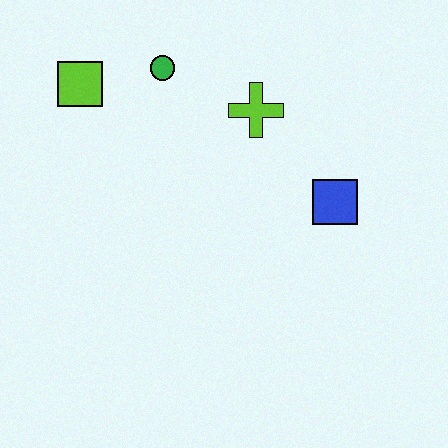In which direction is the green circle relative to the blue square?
The green circle is to the left of the blue square.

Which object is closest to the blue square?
The lime cross is closest to the blue square.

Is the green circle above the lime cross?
Yes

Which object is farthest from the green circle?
The blue square is farthest from the green circle.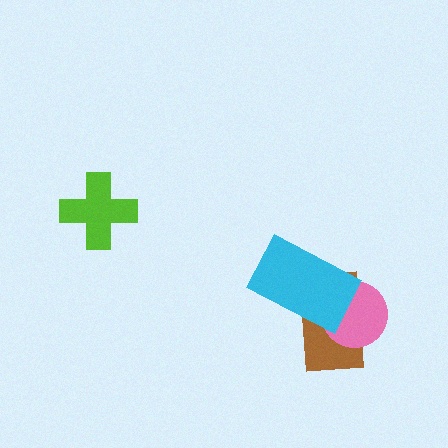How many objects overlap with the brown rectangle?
2 objects overlap with the brown rectangle.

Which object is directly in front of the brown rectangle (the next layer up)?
The pink circle is directly in front of the brown rectangle.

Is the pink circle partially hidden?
Yes, it is partially covered by another shape.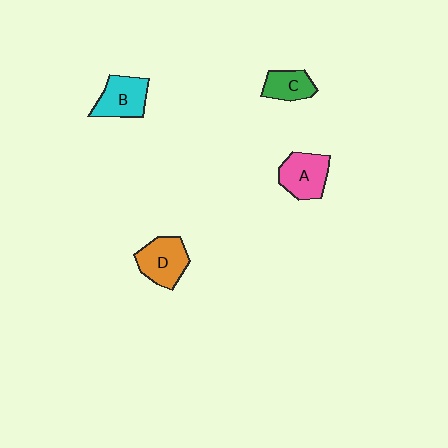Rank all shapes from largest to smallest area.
From largest to smallest: D (orange), A (pink), B (cyan), C (green).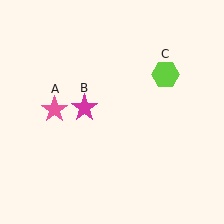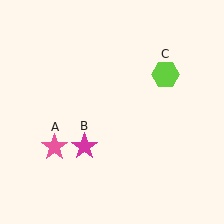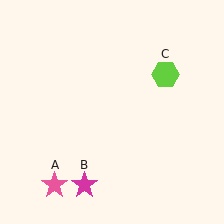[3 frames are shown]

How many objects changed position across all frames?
2 objects changed position: pink star (object A), magenta star (object B).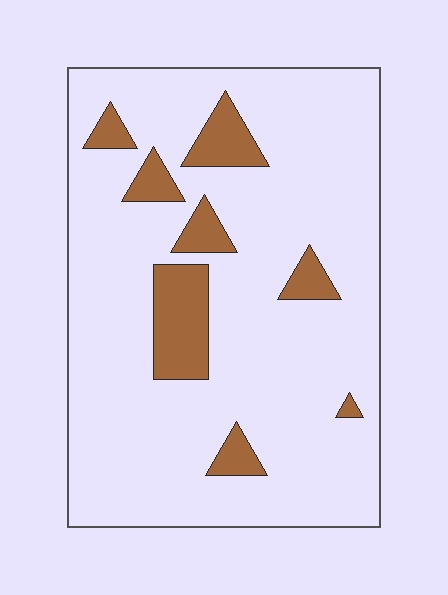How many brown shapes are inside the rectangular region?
8.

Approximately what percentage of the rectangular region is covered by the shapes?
Approximately 15%.